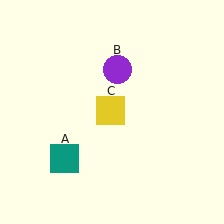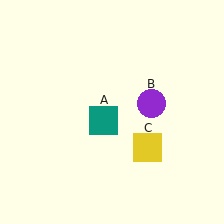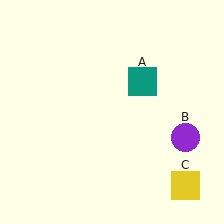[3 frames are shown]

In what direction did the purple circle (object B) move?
The purple circle (object B) moved down and to the right.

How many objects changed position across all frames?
3 objects changed position: teal square (object A), purple circle (object B), yellow square (object C).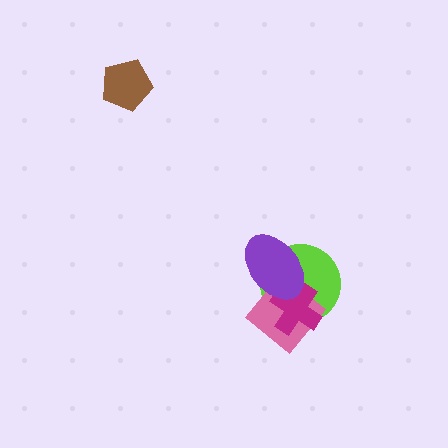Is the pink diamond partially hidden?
Yes, it is partially covered by another shape.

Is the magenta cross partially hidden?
Yes, it is partially covered by another shape.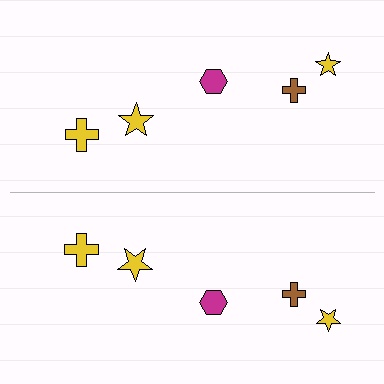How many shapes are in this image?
There are 10 shapes in this image.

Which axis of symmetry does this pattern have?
The pattern has a horizontal axis of symmetry running through the center of the image.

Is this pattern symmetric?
Yes, this pattern has bilateral (reflection) symmetry.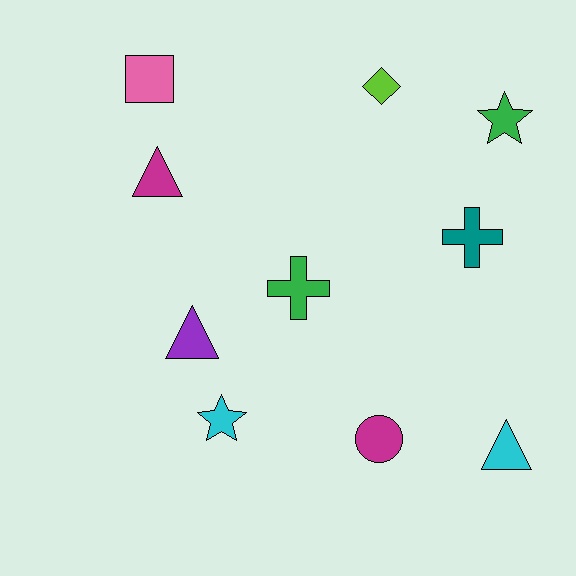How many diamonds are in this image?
There is 1 diamond.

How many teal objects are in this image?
There is 1 teal object.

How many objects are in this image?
There are 10 objects.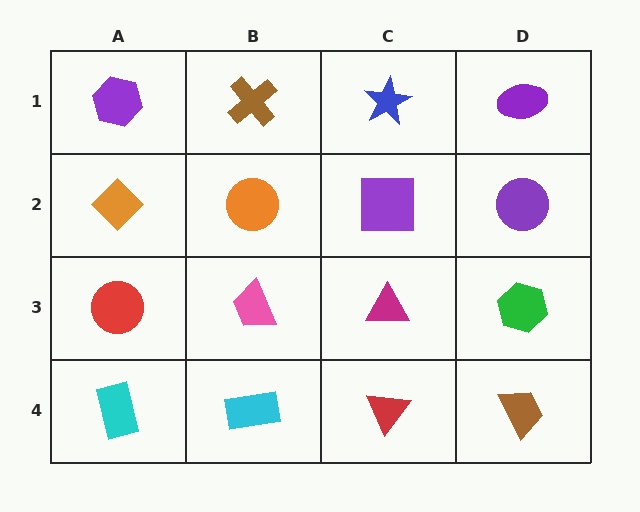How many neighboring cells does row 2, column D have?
3.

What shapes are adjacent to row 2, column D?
A purple ellipse (row 1, column D), a green hexagon (row 3, column D), a purple square (row 2, column C).